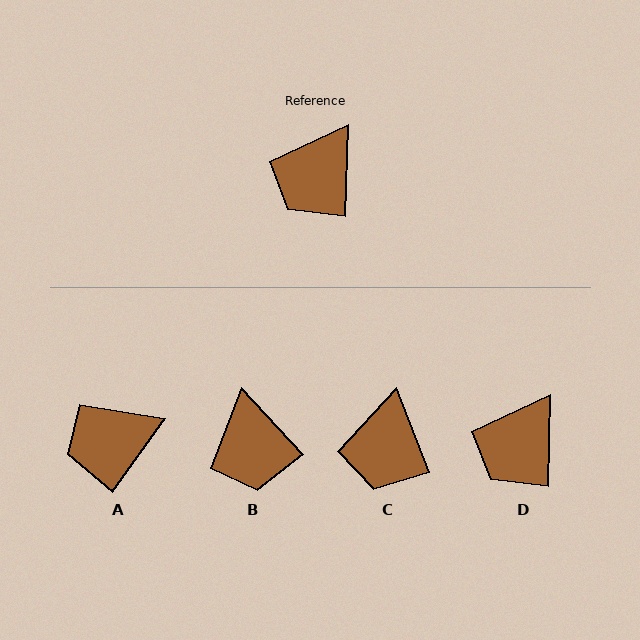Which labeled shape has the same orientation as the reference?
D.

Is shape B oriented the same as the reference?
No, it is off by about 44 degrees.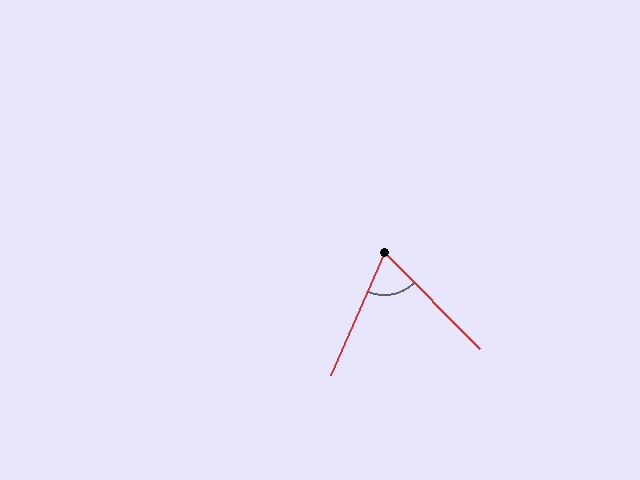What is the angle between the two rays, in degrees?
Approximately 68 degrees.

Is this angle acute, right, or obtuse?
It is acute.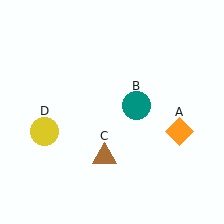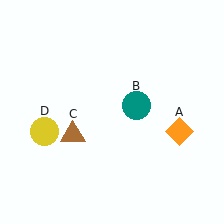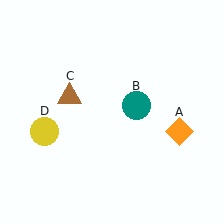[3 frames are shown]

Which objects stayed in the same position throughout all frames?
Orange diamond (object A) and teal circle (object B) and yellow circle (object D) remained stationary.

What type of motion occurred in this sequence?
The brown triangle (object C) rotated clockwise around the center of the scene.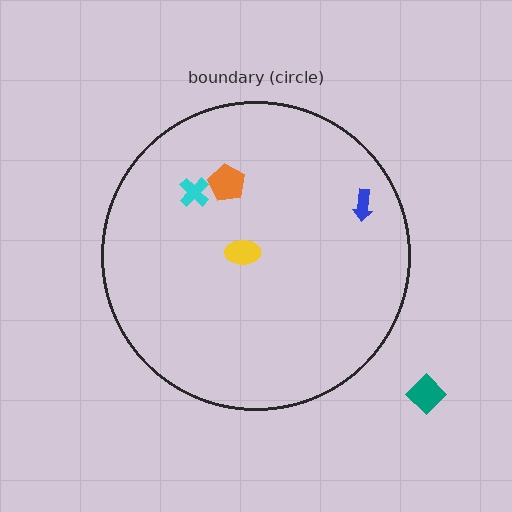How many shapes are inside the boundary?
4 inside, 1 outside.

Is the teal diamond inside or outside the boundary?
Outside.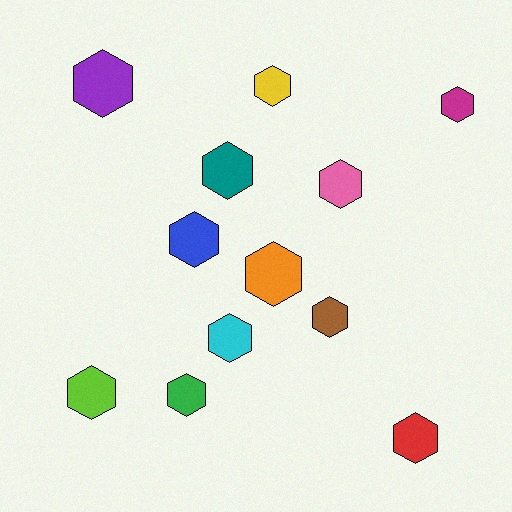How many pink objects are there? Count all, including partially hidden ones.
There is 1 pink object.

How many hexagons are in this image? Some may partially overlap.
There are 12 hexagons.